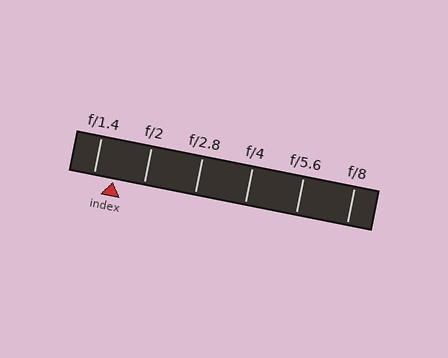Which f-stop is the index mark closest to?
The index mark is closest to f/1.4.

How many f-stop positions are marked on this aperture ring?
There are 6 f-stop positions marked.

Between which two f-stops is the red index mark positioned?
The index mark is between f/1.4 and f/2.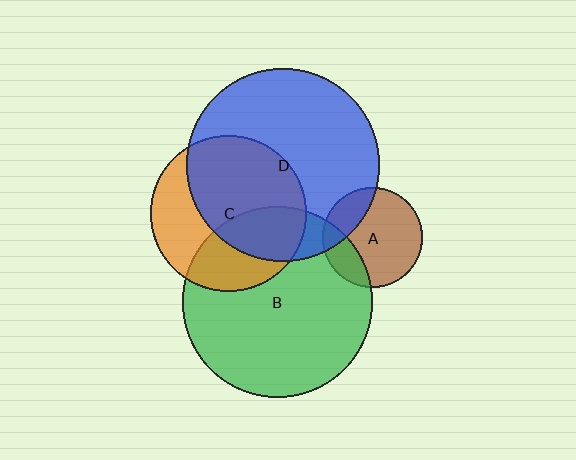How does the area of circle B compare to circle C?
Approximately 1.5 times.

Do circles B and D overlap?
Yes.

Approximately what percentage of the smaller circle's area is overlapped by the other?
Approximately 20%.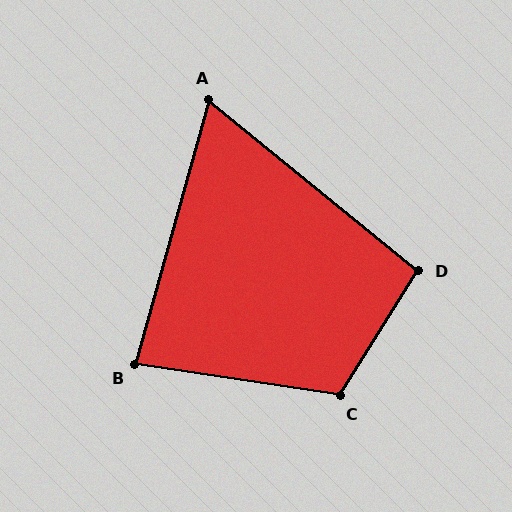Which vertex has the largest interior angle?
C, at approximately 113 degrees.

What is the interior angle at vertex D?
Approximately 97 degrees (obtuse).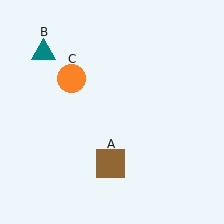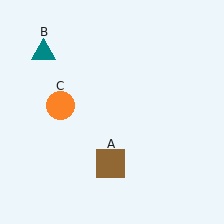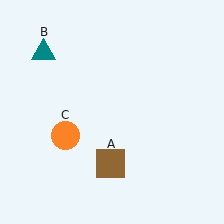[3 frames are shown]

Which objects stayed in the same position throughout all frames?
Brown square (object A) and teal triangle (object B) remained stationary.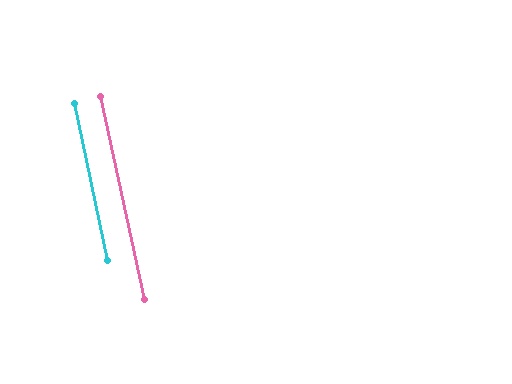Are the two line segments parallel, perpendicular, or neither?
Parallel — their directions differ by only 0.4°.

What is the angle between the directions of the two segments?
Approximately 0 degrees.